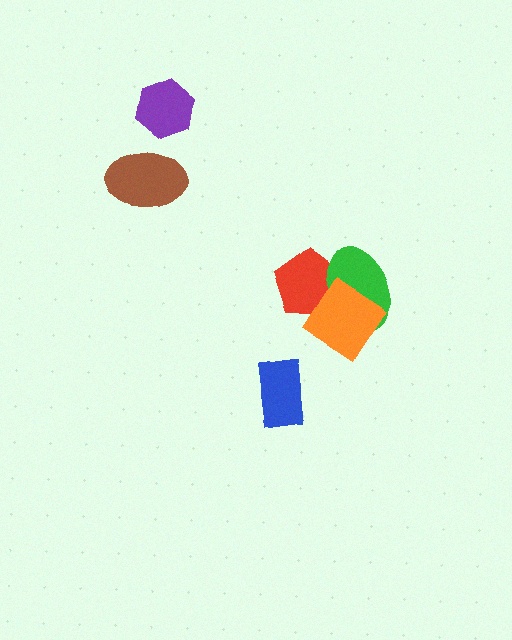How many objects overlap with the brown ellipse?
0 objects overlap with the brown ellipse.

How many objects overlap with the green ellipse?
2 objects overlap with the green ellipse.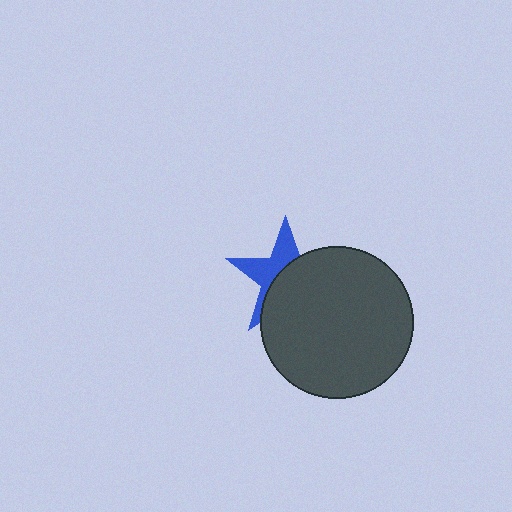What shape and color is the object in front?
The object in front is a dark gray circle.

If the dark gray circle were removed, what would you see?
You would see the complete blue star.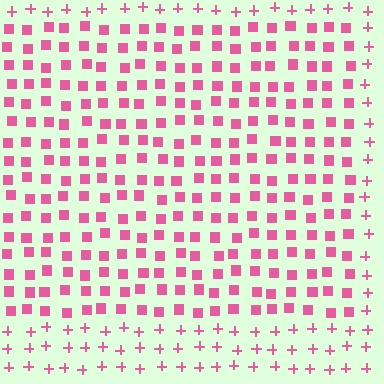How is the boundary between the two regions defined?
The boundary is defined by a change in element shape: squares inside vs. plus signs outside. All elements share the same color and spacing.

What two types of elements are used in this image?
The image uses squares inside the rectangle region and plus signs outside it.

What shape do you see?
I see a rectangle.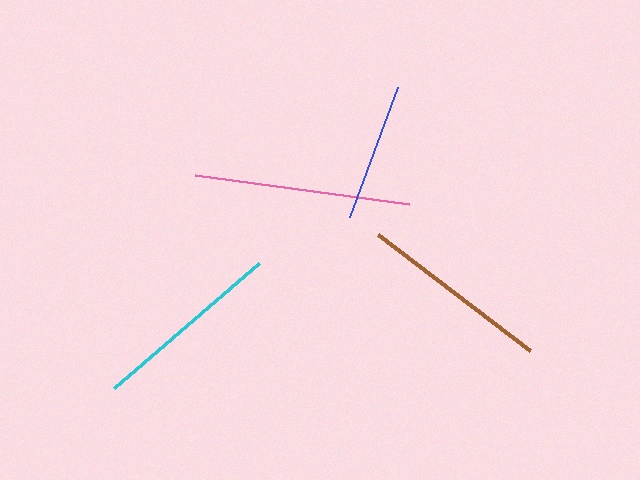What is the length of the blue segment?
The blue segment is approximately 138 pixels long.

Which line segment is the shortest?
The blue line is the shortest at approximately 138 pixels.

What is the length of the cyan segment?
The cyan segment is approximately 191 pixels long.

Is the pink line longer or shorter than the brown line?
The pink line is longer than the brown line.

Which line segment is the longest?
The pink line is the longest at approximately 216 pixels.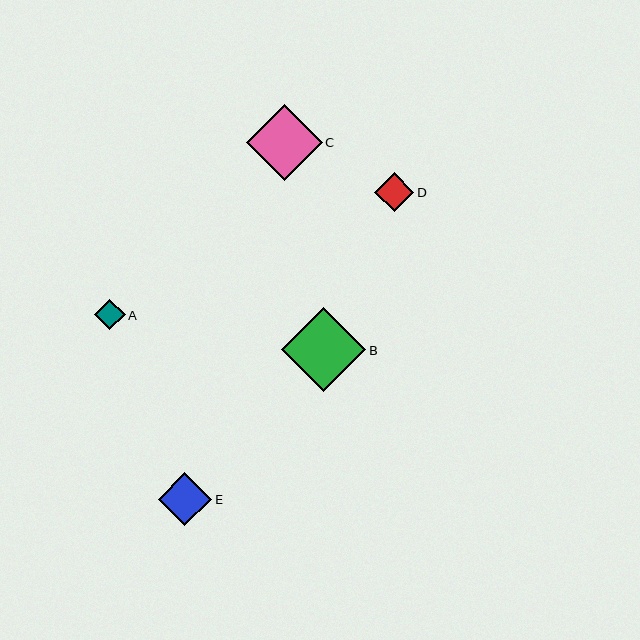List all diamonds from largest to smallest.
From largest to smallest: B, C, E, D, A.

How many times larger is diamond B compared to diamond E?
Diamond B is approximately 1.6 times the size of diamond E.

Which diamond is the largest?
Diamond B is the largest with a size of approximately 84 pixels.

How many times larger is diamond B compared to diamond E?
Diamond B is approximately 1.6 times the size of diamond E.